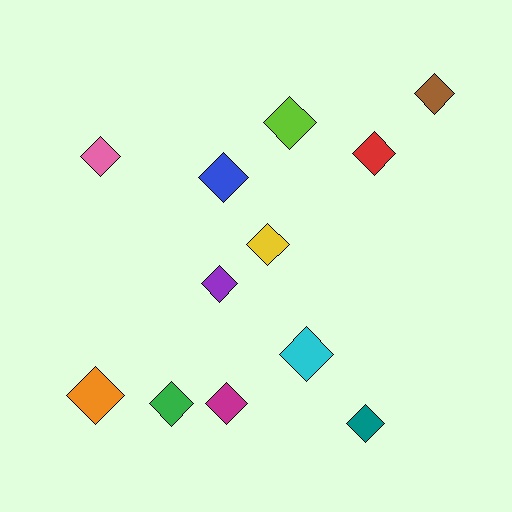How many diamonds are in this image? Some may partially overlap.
There are 12 diamonds.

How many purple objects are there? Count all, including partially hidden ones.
There is 1 purple object.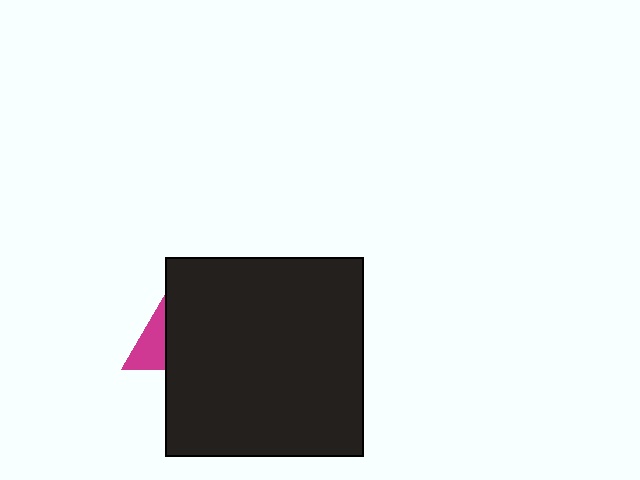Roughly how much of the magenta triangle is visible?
A small part of it is visible (roughly 35%).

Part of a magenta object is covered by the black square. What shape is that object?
It is a triangle.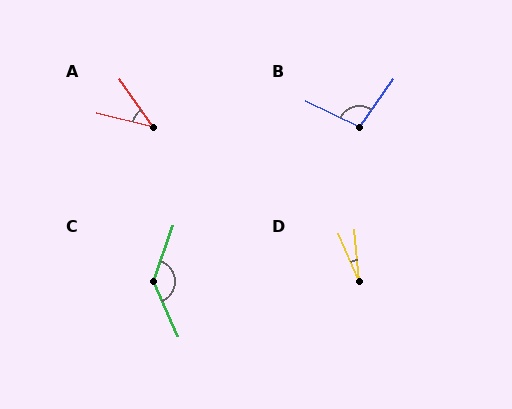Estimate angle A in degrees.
Approximately 41 degrees.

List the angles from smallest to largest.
D (17°), A (41°), B (99°), C (137°).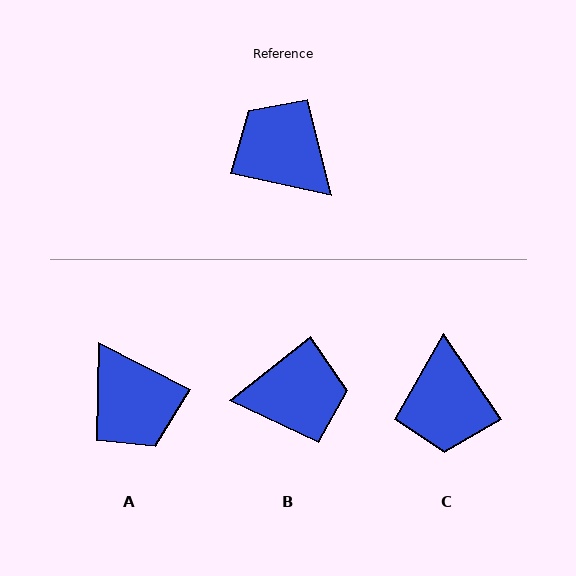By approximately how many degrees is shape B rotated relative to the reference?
Approximately 129 degrees clockwise.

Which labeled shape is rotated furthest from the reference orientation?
A, about 165 degrees away.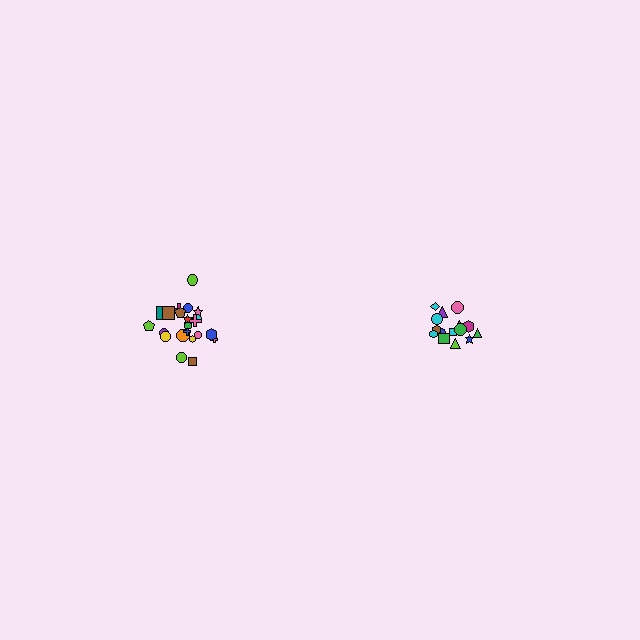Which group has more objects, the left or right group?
The left group.